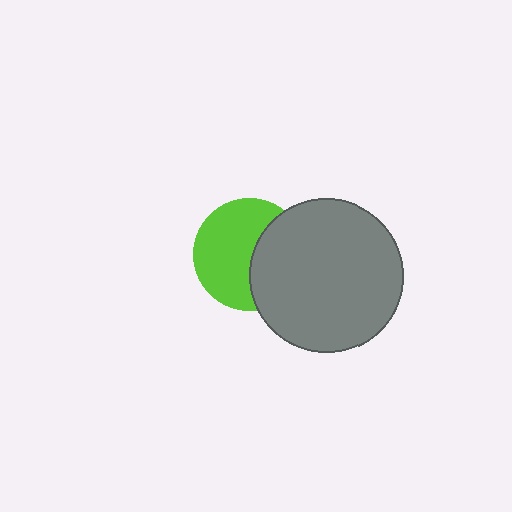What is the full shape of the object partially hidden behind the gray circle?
The partially hidden object is a lime circle.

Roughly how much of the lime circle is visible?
About half of it is visible (roughly 60%).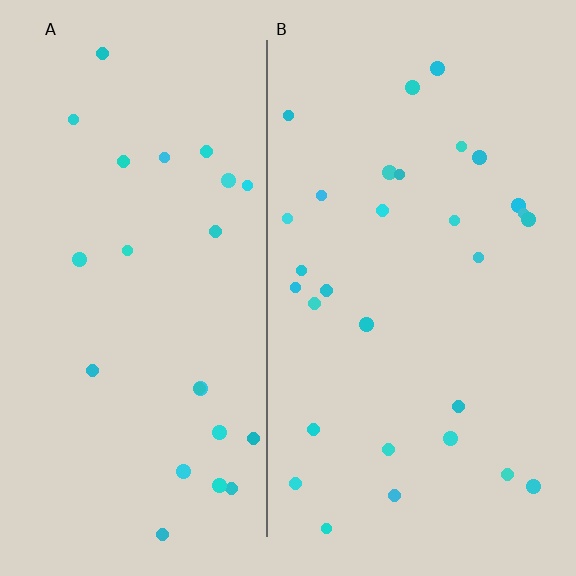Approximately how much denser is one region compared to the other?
Approximately 1.3× — region B over region A.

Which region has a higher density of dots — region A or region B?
B (the right).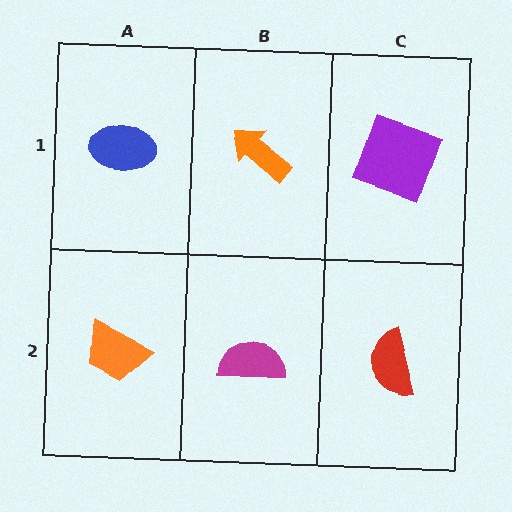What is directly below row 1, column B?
A magenta semicircle.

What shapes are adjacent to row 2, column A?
A blue ellipse (row 1, column A), a magenta semicircle (row 2, column B).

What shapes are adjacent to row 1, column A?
An orange trapezoid (row 2, column A), an orange arrow (row 1, column B).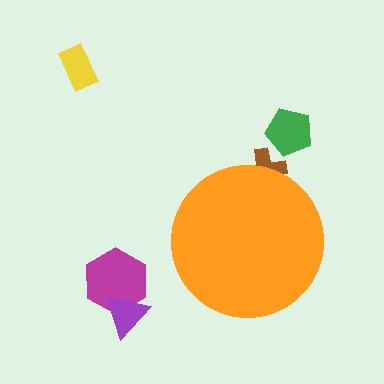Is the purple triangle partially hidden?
No, the purple triangle is fully visible.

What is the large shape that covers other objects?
An orange circle.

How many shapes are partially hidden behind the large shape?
1 shape is partially hidden.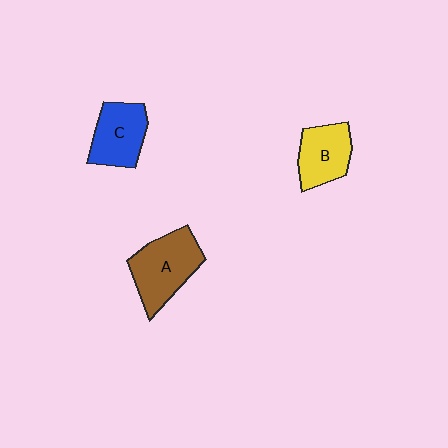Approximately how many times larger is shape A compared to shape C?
Approximately 1.3 times.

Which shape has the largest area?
Shape A (brown).